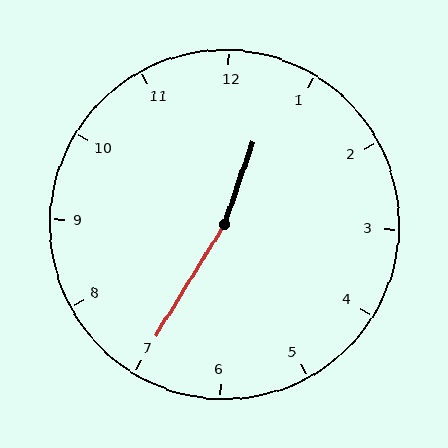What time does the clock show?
12:35.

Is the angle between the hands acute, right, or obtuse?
It is obtuse.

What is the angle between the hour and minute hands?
Approximately 168 degrees.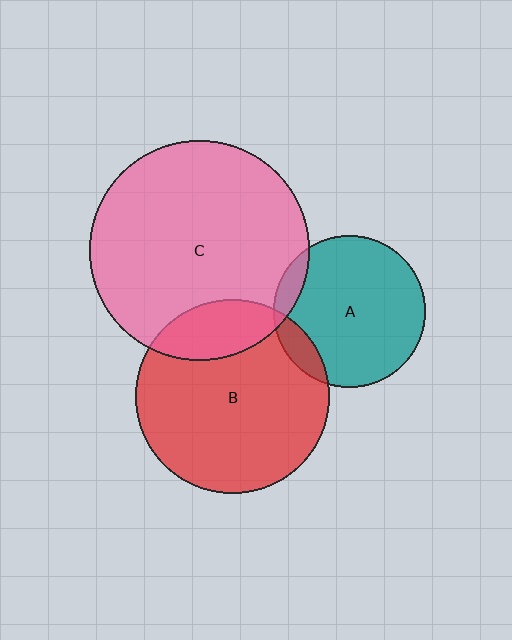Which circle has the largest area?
Circle C (pink).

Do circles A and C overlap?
Yes.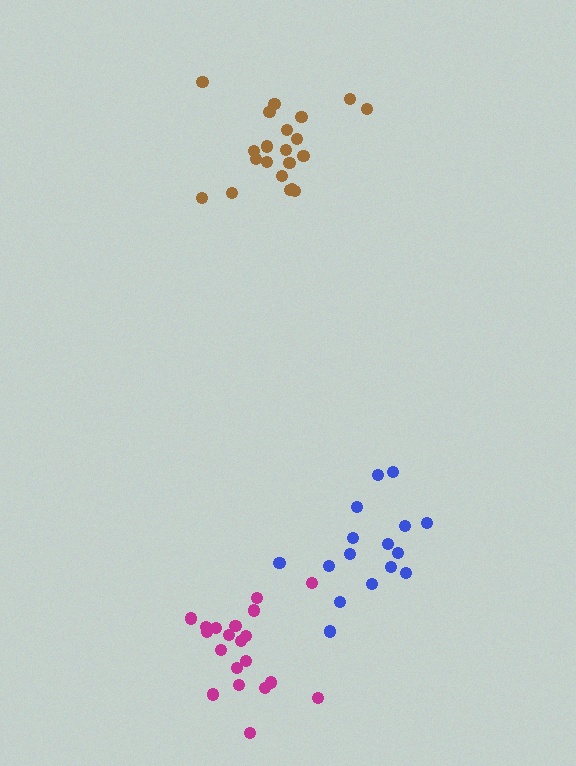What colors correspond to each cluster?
The clusters are colored: blue, magenta, brown.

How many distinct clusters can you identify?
There are 3 distinct clusters.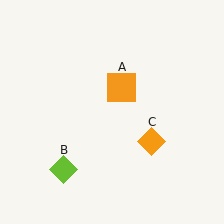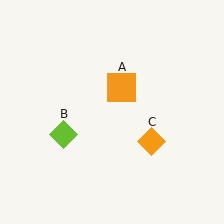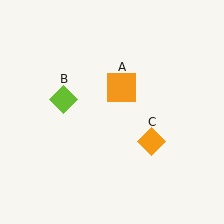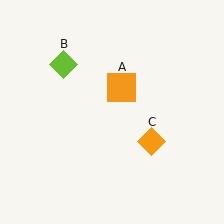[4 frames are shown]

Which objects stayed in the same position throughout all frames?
Orange square (object A) and orange diamond (object C) remained stationary.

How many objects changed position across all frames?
1 object changed position: lime diamond (object B).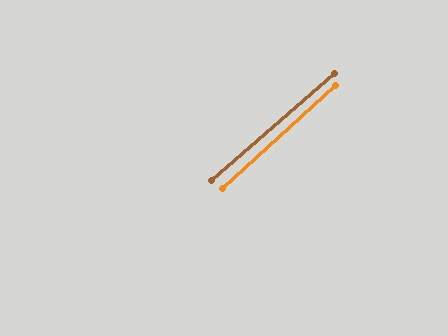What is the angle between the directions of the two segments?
Approximately 2 degrees.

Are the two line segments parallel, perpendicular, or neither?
Parallel — their directions differ by only 1.7°.